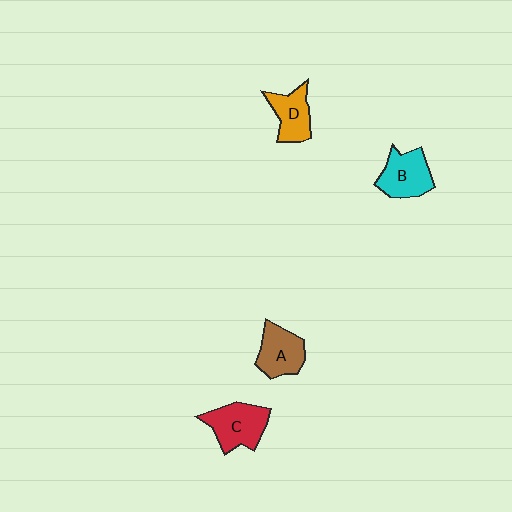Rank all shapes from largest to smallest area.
From largest to smallest: C (red), B (cyan), A (brown), D (orange).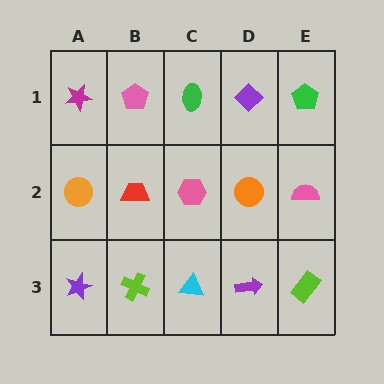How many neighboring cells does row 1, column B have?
3.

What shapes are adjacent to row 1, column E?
A pink semicircle (row 2, column E), a purple diamond (row 1, column D).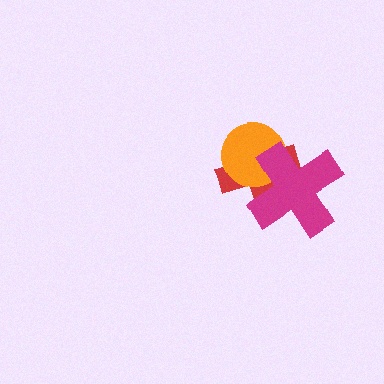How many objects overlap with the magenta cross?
2 objects overlap with the magenta cross.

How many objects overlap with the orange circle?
2 objects overlap with the orange circle.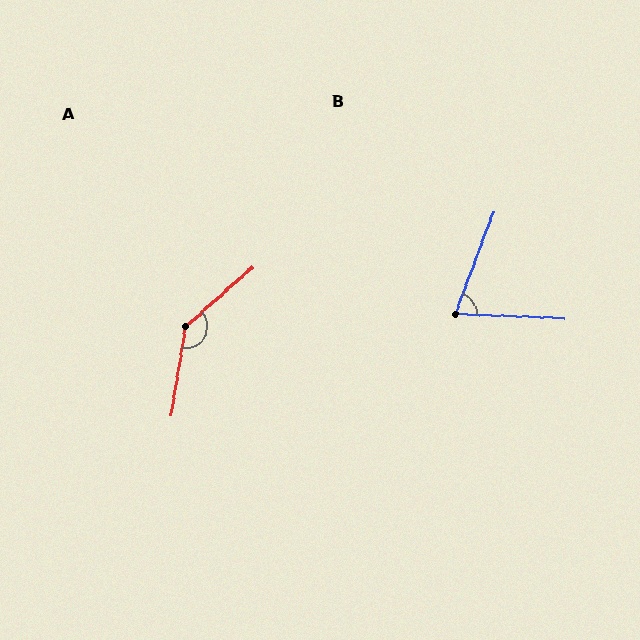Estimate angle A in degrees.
Approximately 140 degrees.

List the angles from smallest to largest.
B (72°), A (140°).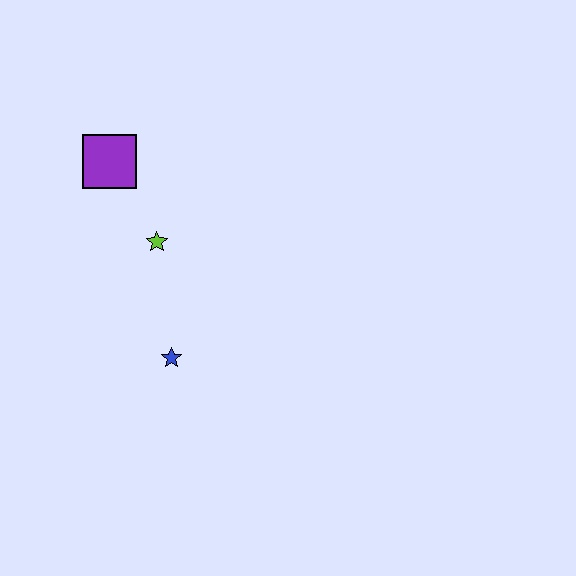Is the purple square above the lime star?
Yes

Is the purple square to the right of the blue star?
No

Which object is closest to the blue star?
The lime star is closest to the blue star.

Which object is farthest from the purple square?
The blue star is farthest from the purple square.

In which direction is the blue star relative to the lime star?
The blue star is below the lime star.